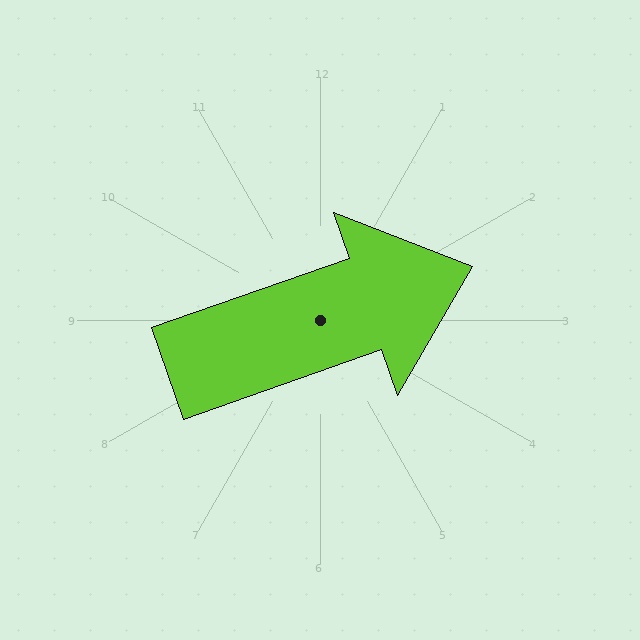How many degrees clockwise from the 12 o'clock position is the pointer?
Approximately 71 degrees.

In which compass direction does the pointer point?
East.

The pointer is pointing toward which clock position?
Roughly 2 o'clock.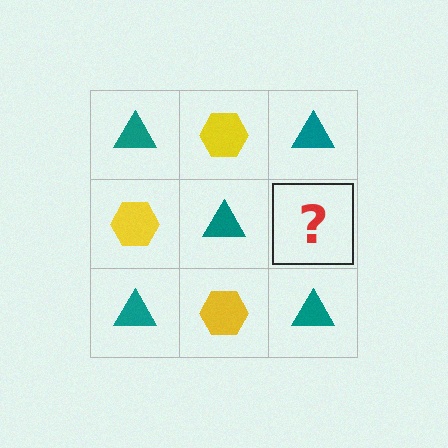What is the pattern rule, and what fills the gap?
The rule is that it alternates teal triangle and yellow hexagon in a checkerboard pattern. The gap should be filled with a yellow hexagon.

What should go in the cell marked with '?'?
The missing cell should contain a yellow hexagon.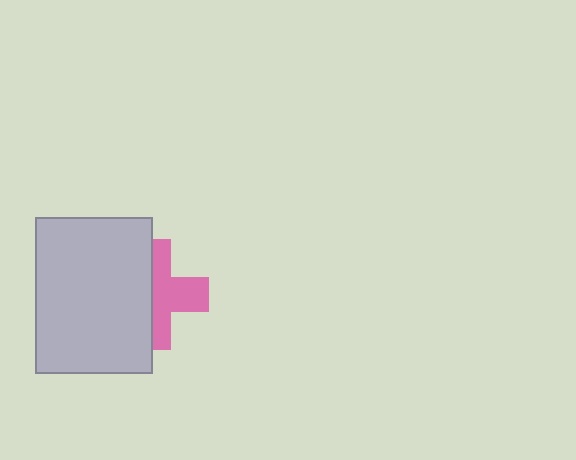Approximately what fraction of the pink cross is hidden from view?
Roughly 49% of the pink cross is hidden behind the light gray rectangle.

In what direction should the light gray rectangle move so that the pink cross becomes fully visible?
The light gray rectangle should move left. That is the shortest direction to clear the overlap and leave the pink cross fully visible.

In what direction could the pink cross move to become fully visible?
The pink cross could move right. That would shift it out from behind the light gray rectangle entirely.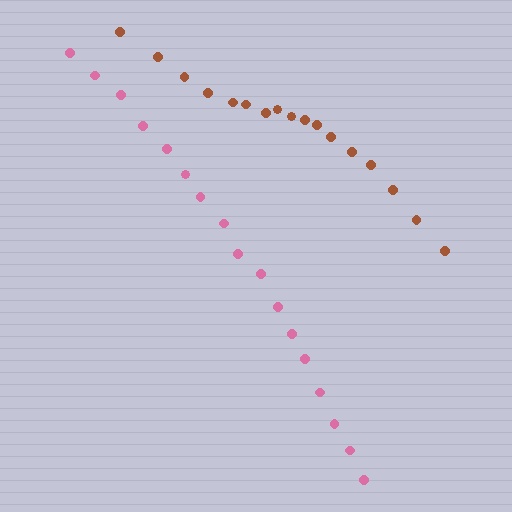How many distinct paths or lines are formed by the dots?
There are 2 distinct paths.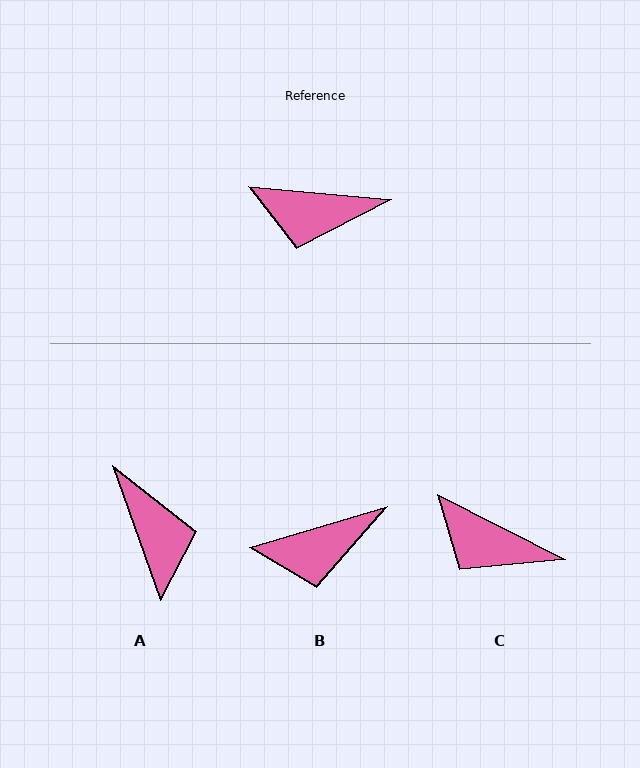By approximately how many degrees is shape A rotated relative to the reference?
Approximately 115 degrees counter-clockwise.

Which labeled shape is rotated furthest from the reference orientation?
A, about 115 degrees away.